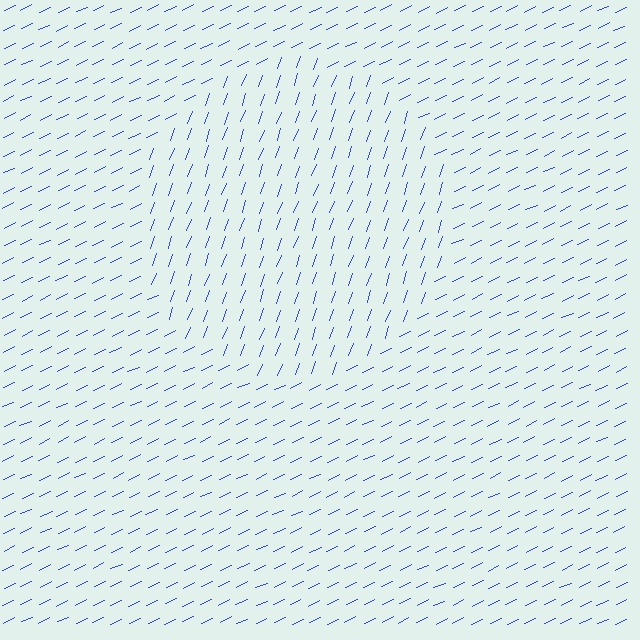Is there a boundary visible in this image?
Yes, there is a texture boundary formed by a change in line orientation.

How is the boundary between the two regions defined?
The boundary is defined purely by a change in line orientation (approximately 45 degrees difference). All lines are the same color and thickness.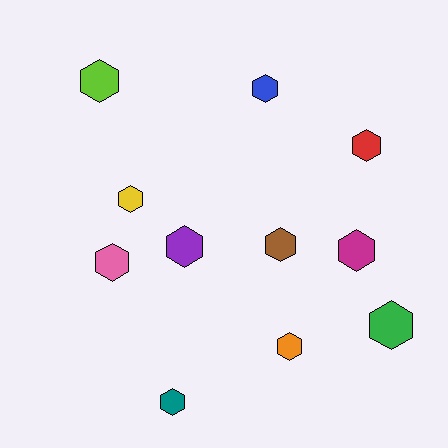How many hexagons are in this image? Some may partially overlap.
There are 11 hexagons.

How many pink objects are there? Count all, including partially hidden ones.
There is 1 pink object.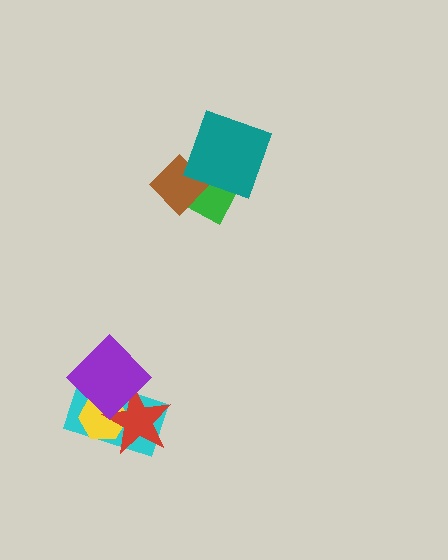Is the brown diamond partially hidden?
Yes, it is partially covered by another shape.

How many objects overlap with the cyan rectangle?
3 objects overlap with the cyan rectangle.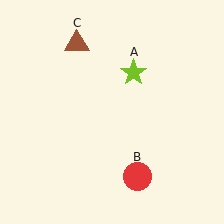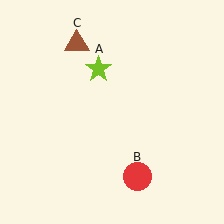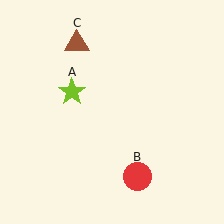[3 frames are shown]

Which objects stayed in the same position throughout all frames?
Red circle (object B) and brown triangle (object C) remained stationary.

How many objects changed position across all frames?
1 object changed position: lime star (object A).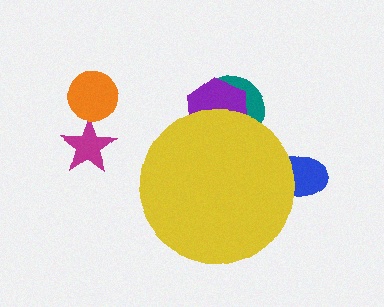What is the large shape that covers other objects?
A yellow circle.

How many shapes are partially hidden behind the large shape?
3 shapes are partially hidden.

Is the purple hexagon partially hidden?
Yes, the purple hexagon is partially hidden behind the yellow circle.